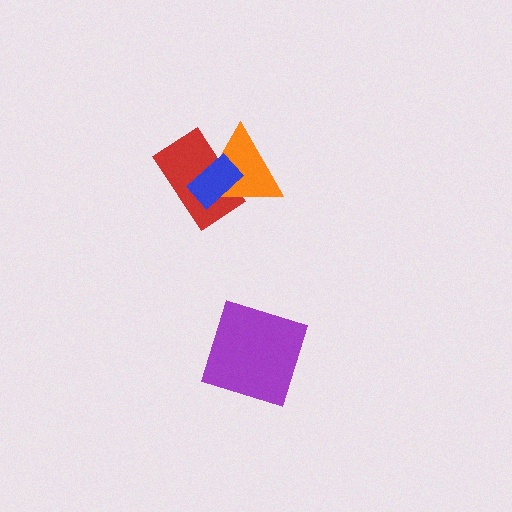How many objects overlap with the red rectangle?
2 objects overlap with the red rectangle.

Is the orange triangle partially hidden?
Yes, it is partially covered by another shape.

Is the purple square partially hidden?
No, no other shape covers it.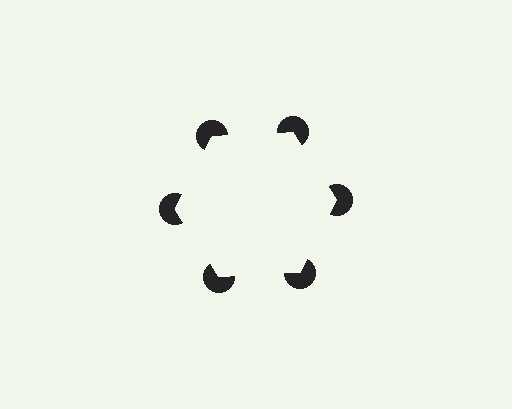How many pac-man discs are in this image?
There are 6 — one at each vertex of the illusory hexagon.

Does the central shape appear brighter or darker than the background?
It typically appears slightly brighter than the background, even though no actual brightness change is drawn.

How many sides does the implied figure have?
6 sides.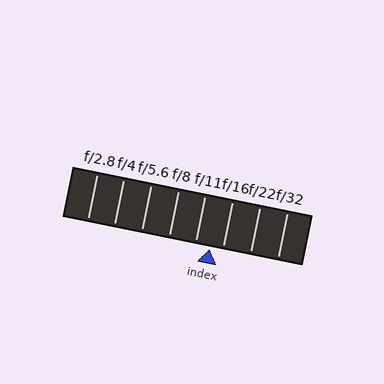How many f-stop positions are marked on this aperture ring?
There are 8 f-stop positions marked.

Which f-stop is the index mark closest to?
The index mark is closest to f/16.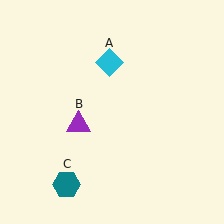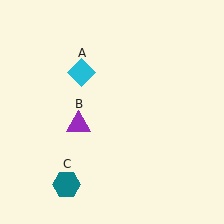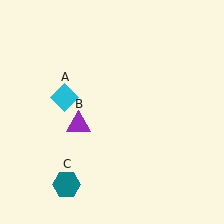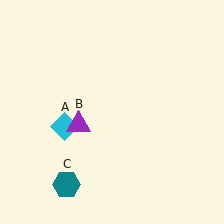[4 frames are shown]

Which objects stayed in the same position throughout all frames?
Purple triangle (object B) and teal hexagon (object C) remained stationary.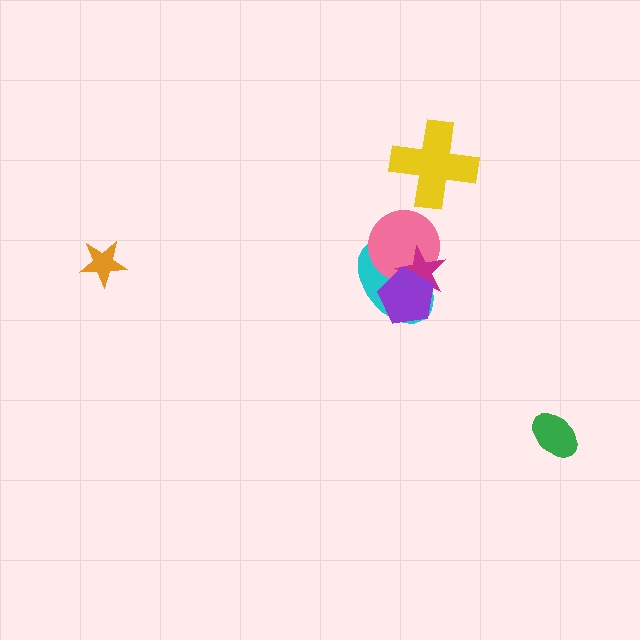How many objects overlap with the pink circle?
3 objects overlap with the pink circle.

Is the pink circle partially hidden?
Yes, it is partially covered by another shape.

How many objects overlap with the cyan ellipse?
3 objects overlap with the cyan ellipse.